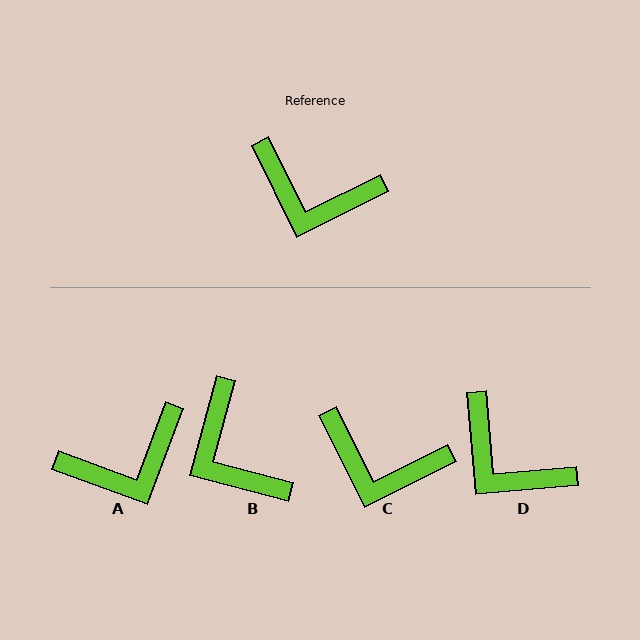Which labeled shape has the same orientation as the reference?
C.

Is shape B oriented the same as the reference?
No, it is off by about 41 degrees.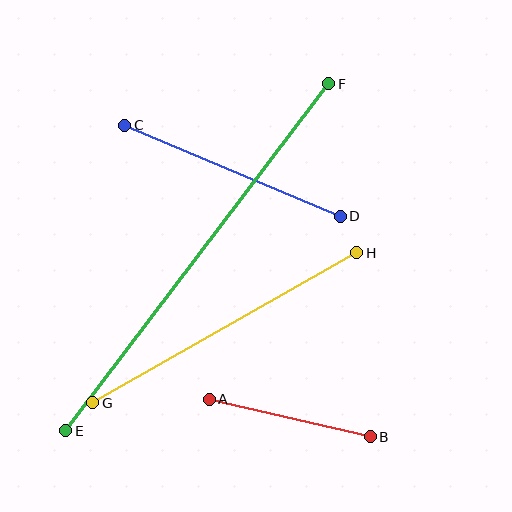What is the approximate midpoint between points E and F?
The midpoint is at approximately (197, 257) pixels.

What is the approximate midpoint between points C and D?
The midpoint is at approximately (233, 171) pixels.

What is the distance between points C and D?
The distance is approximately 234 pixels.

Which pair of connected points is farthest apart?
Points E and F are farthest apart.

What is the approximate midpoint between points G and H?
The midpoint is at approximately (225, 328) pixels.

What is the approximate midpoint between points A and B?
The midpoint is at approximately (290, 418) pixels.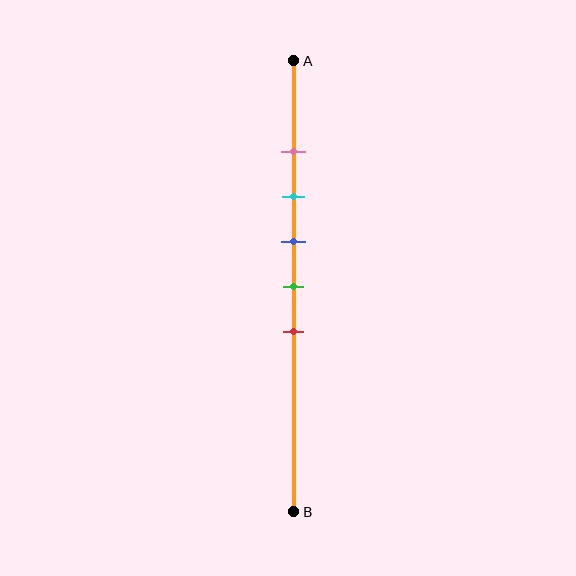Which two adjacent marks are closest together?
The pink and cyan marks are the closest adjacent pair.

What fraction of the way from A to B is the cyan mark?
The cyan mark is approximately 30% (0.3) of the way from A to B.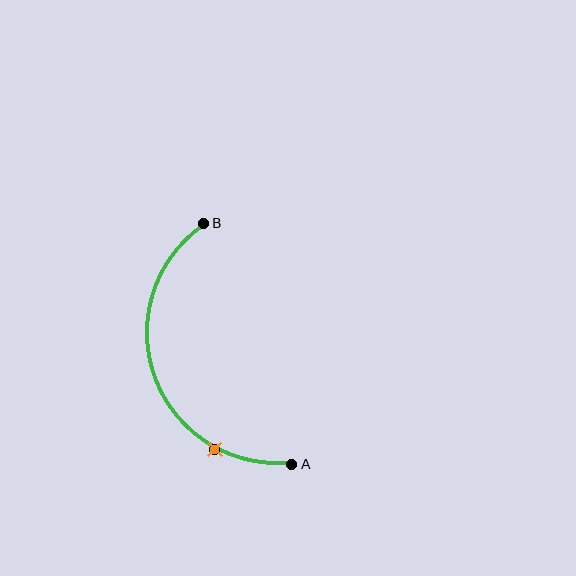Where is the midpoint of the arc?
The arc midpoint is the point on the curve farthest from the straight line joining A and B. It sits to the left of that line.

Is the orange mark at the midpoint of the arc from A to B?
No. The orange mark lies on the arc but is closer to endpoint A. The arc midpoint would be at the point on the curve equidistant along the arc from both A and B.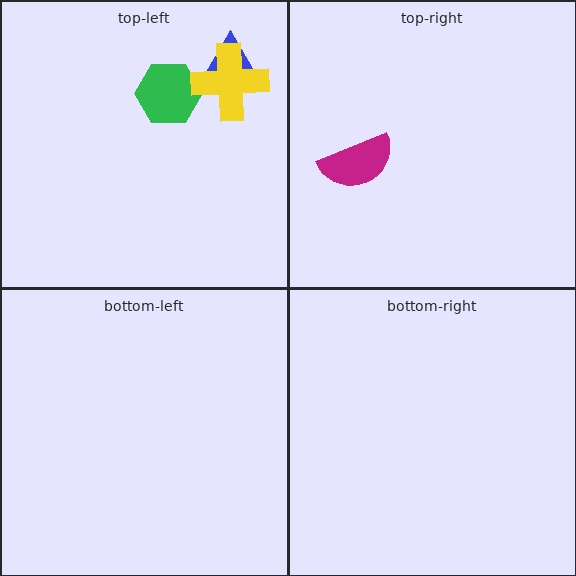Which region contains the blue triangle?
The top-left region.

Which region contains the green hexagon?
The top-left region.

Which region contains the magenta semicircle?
The top-right region.